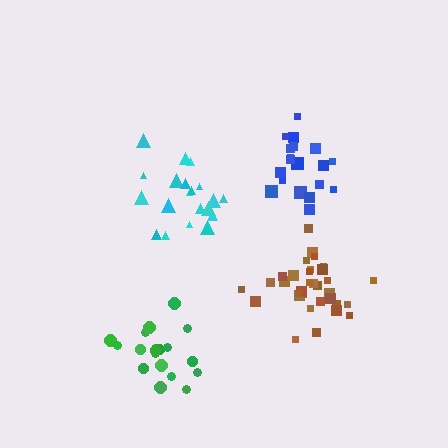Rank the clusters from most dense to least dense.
brown, blue, green, cyan.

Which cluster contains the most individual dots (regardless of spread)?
Brown (33).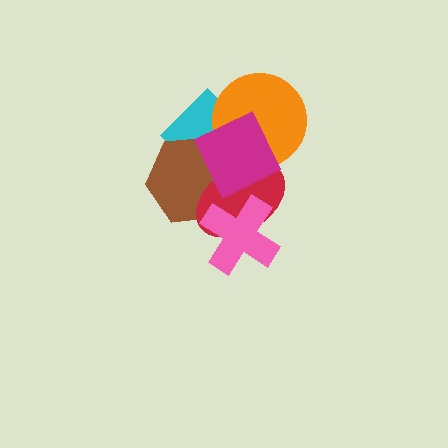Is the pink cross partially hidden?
No, no other shape covers it.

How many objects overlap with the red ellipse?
5 objects overlap with the red ellipse.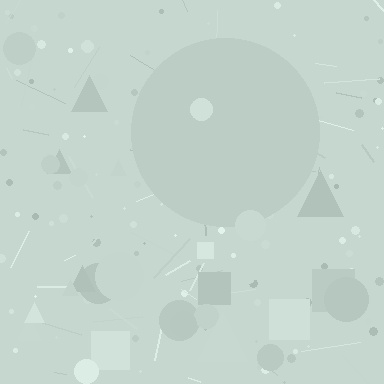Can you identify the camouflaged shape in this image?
The camouflaged shape is a circle.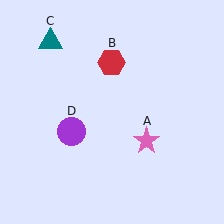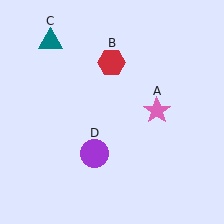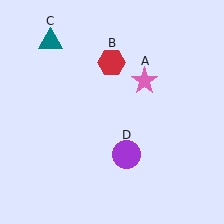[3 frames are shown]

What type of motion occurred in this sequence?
The pink star (object A), purple circle (object D) rotated counterclockwise around the center of the scene.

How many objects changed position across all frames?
2 objects changed position: pink star (object A), purple circle (object D).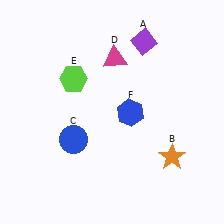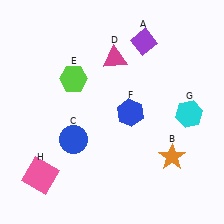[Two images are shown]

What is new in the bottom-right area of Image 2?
A cyan hexagon (G) was added in the bottom-right area of Image 2.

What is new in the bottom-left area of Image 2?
A pink square (H) was added in the bottom-left area of Image 2.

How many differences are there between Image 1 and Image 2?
There are 2 differences between the two images.